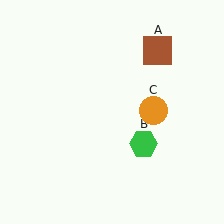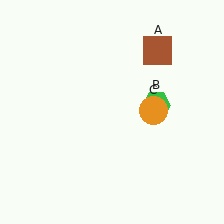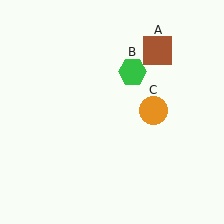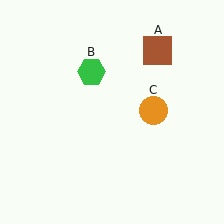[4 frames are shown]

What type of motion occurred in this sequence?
The green hexagon (object B) rotated counterclockwise around the center of the scene.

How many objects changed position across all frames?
1 object changed position: green hexagon (object B).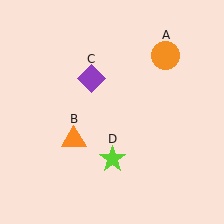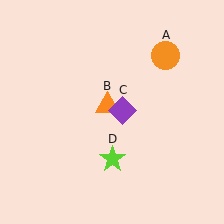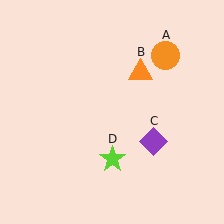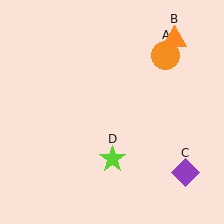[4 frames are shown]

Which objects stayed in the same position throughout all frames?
Orange circle (object A) and lime star (object D) remained stationary.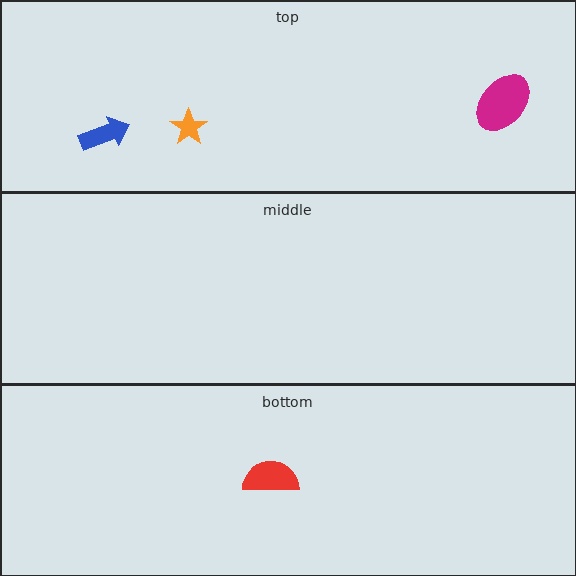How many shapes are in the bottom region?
1.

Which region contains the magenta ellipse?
The top region.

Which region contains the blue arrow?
The top region.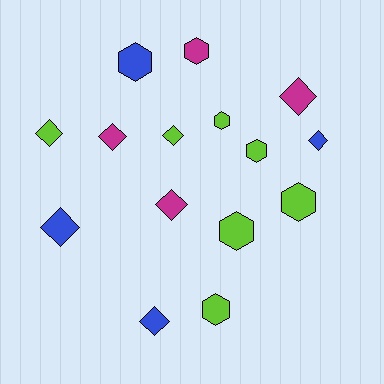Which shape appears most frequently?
Diamond, with 8 objects.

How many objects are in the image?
There are 15 objects.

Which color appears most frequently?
Lime, with 7 objects.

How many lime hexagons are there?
There are 5 lime hexagons.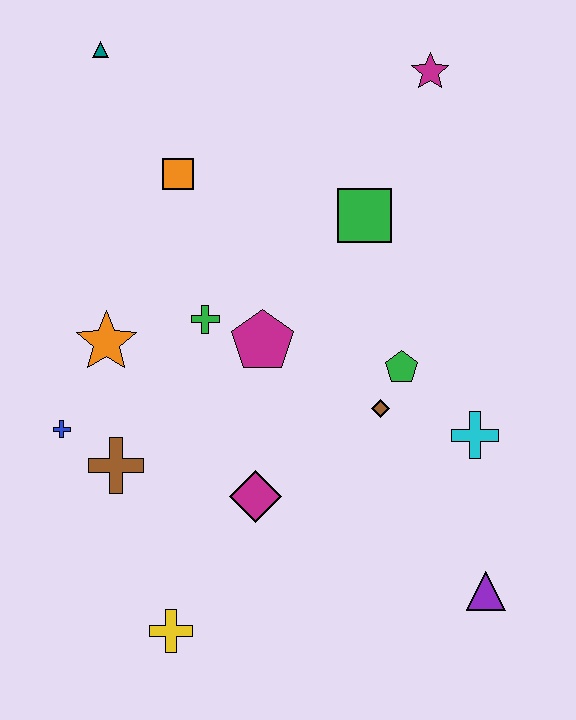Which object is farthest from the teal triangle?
The purple triangle is farthest from the teal triangle.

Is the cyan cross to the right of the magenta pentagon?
Yes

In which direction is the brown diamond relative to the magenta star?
The brown diamond is below the magenta star.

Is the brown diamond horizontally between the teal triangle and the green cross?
No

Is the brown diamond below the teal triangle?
Yes